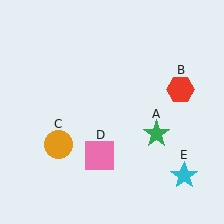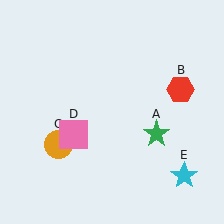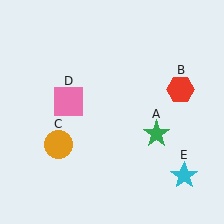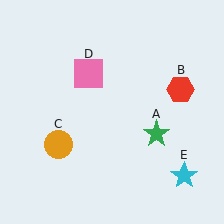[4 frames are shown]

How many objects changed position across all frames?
1 object changed position: pink square (object D).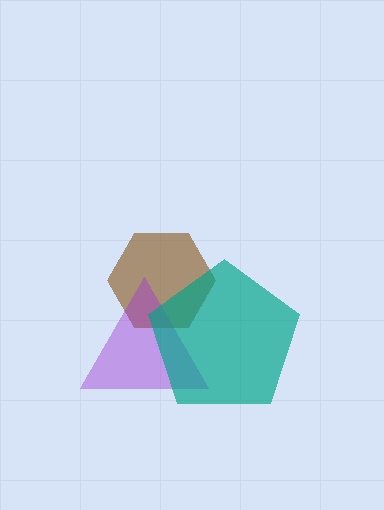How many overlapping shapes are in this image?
There are 3 overlapping shapes in the image.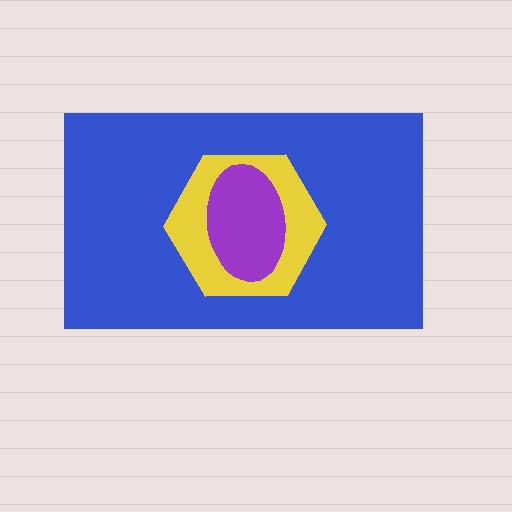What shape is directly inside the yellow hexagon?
The purple ellipse.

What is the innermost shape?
The purple ellipse.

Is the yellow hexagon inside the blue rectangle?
Yes.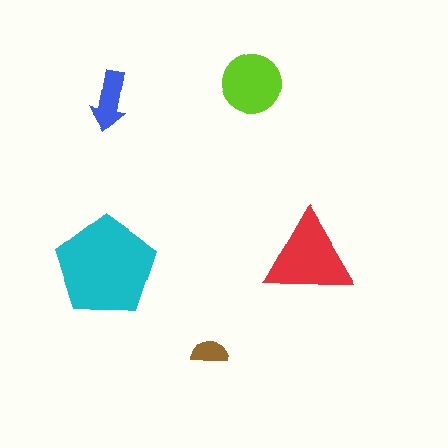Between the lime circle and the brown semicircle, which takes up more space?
The lime circle.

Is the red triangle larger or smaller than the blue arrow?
Larger.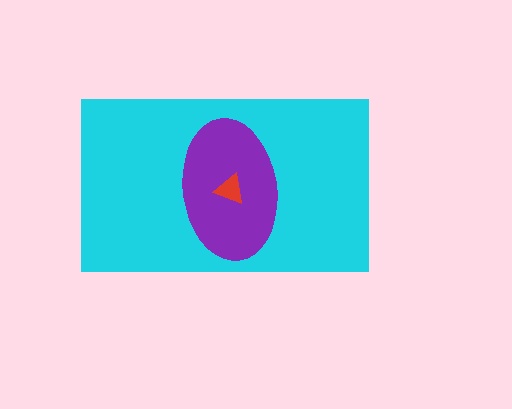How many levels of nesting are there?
3.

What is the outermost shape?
The cyan rectangle.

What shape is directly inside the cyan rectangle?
The purple ellipse.